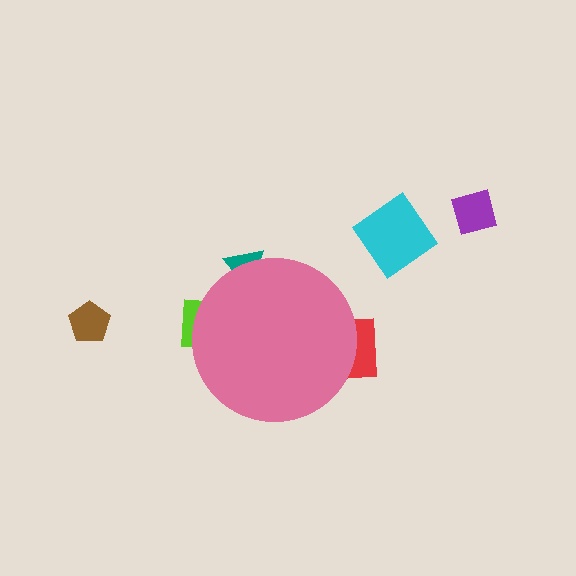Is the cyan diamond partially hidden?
No, the cyan diamond is fully visible.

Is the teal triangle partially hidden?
Yes, the teal triangle is partially hidden behind the pink circle.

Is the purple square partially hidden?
No, the purple square is fully visible.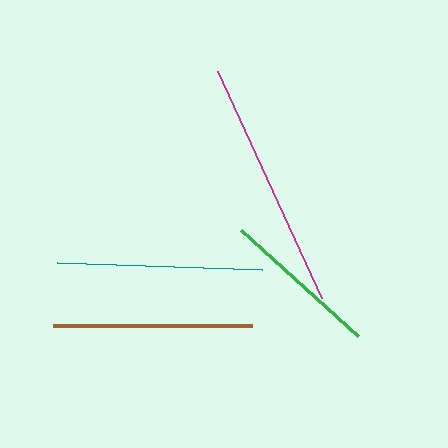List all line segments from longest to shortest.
From longest to shortest: magenta, teal, brown, green.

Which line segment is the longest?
The magenta line is the longest at approximately 250 pixels.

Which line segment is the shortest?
The green line is the shortest at approximately 158 pixels.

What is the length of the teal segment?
The teal segment is approximately 206 pixels long.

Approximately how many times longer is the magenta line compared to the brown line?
The magenta line is approximately 1.3 times the length of the brown line.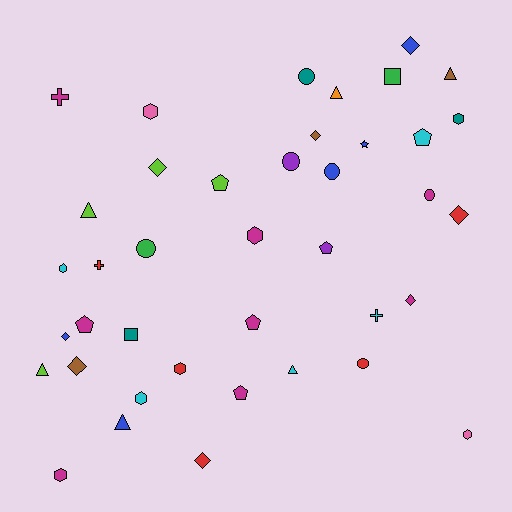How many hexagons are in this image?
There are 8 hexagons.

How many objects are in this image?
There are 40 objects.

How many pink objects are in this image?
There are 2 pink objects.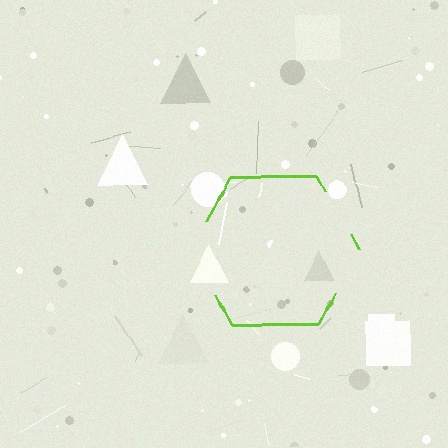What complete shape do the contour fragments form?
The contour fragments form a hexagon.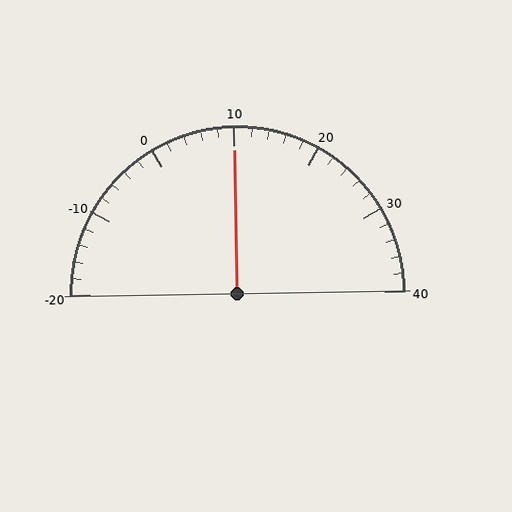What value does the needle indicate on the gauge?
The needle indicates approximately 10.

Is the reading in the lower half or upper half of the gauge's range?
The reading is in the upper half of the range (-20 to 40).